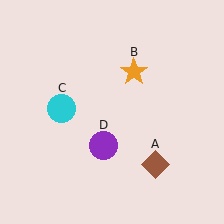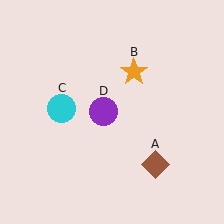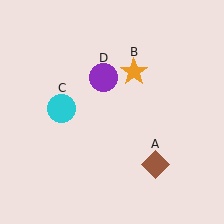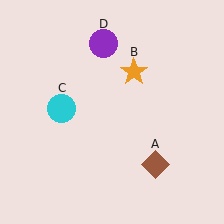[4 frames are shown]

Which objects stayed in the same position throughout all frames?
Brown diamond (object A) and orange star (object B) and cyan circle (object C) remained stationary.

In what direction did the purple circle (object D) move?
The purple circle (object D) moved up.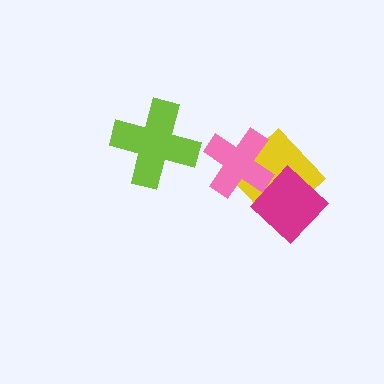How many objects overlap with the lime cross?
0 objects overlap with the lime cross.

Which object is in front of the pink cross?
The magenta diamond is in front of the pink cross.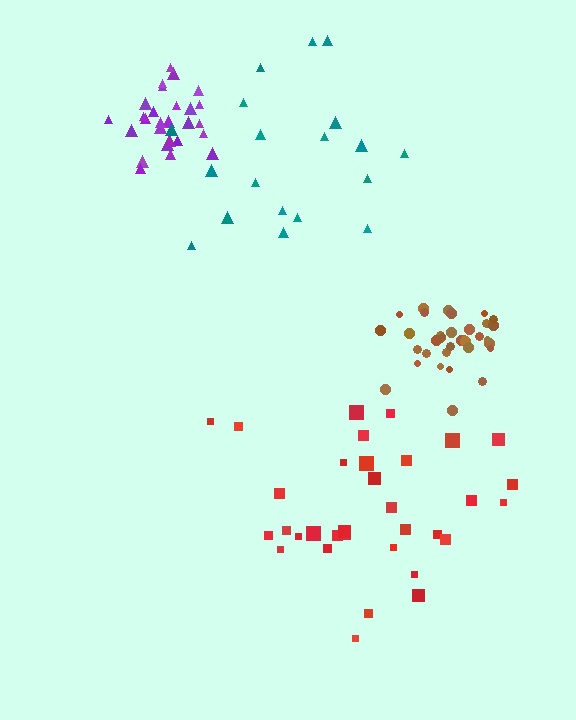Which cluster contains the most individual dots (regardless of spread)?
Brown (35).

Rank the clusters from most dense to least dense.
purple, brown, red, teal.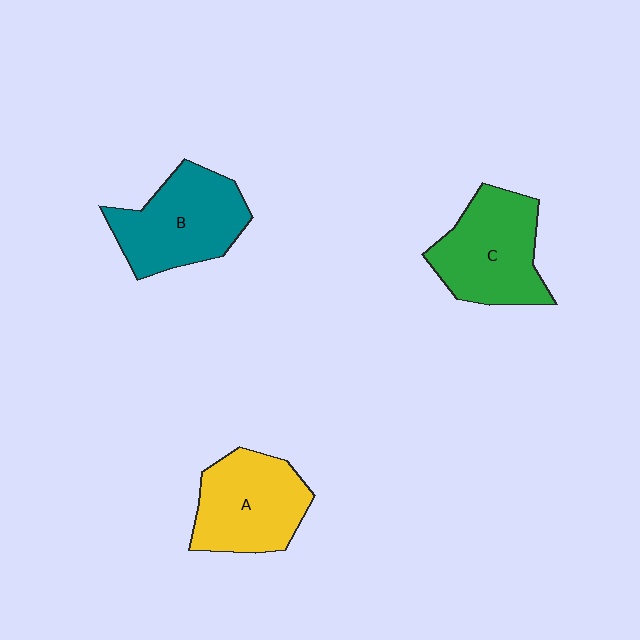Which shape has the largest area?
Shape B (teal).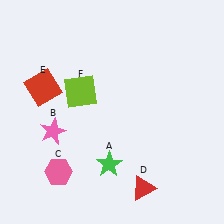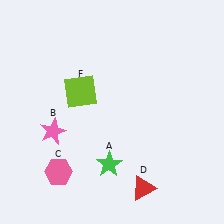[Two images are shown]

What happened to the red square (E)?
The red square (E) was removed in Image 2. It was in the top-left area of Image 1.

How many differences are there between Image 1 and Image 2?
There is 1 difference between the two images.